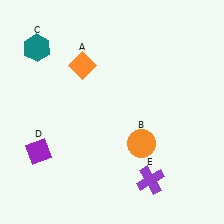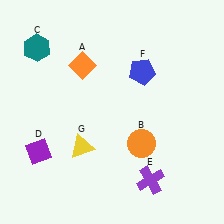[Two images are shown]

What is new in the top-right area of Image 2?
A blue pentagon (F) was added in the top-right area of Image 2.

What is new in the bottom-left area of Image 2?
A yellow triangle (G) was added in the bottom-left area of Image 2.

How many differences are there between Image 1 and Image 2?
There are 2 differences between the two images.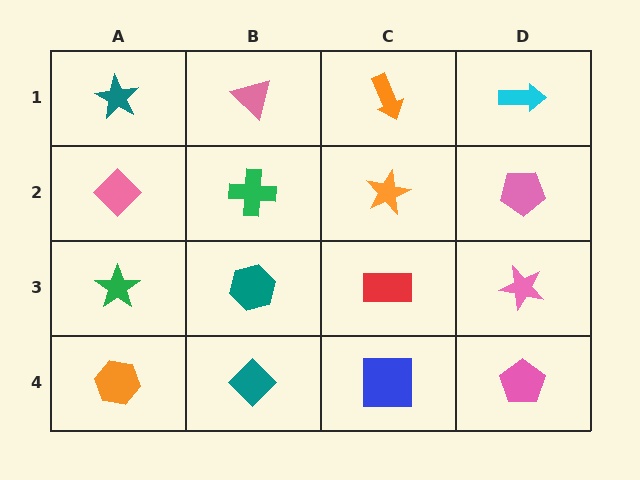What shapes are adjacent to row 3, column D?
A pink pentagon (row 2, column D), a pink pentagon (row 4, column D), a red rectangle (row 3, column C).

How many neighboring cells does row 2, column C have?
4.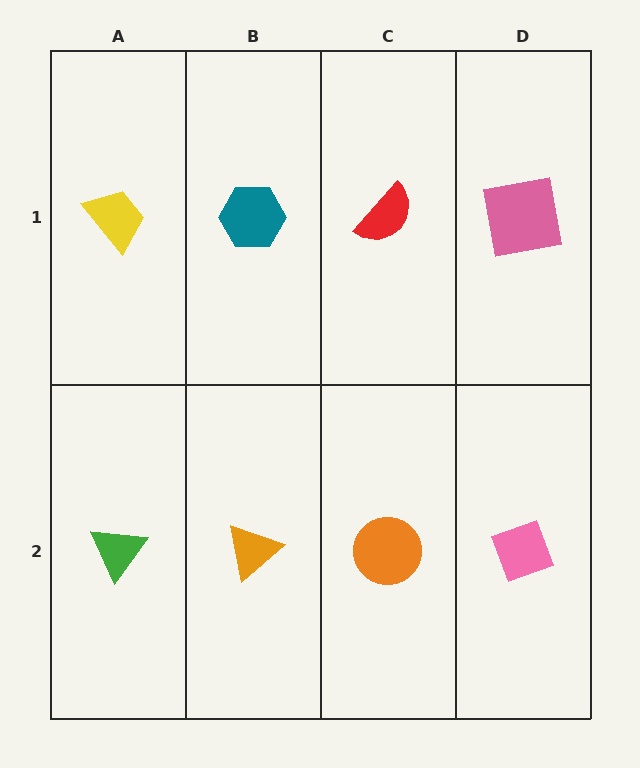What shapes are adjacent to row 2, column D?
A pink square (row 1, column D), an orange circle (row 2, column C).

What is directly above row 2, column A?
A yellow trapezoid.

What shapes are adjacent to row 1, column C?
An orange circle (row 2, column C), a teal hexagon (row 1, column B), a pink square (row 1, column D).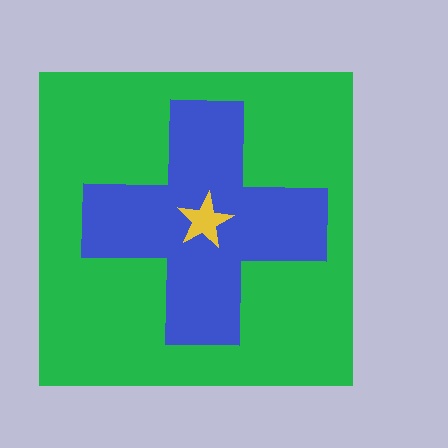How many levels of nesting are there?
3.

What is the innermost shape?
The yellow star.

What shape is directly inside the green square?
The blue cross.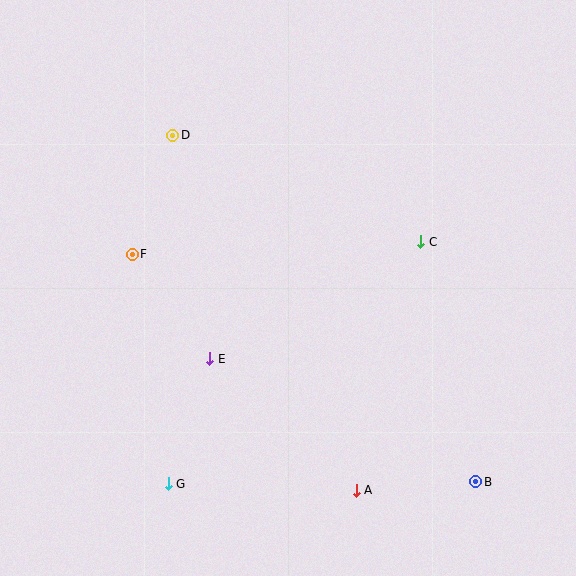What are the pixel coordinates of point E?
Point E is at (210, 359).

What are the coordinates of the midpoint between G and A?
The midpoint between G and A is at (262, 487).